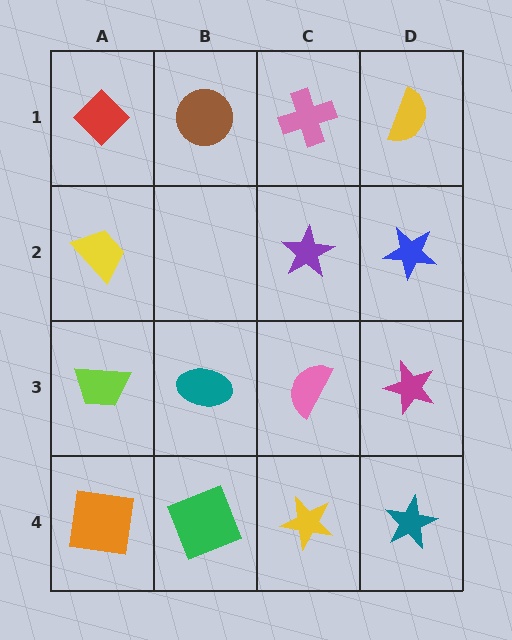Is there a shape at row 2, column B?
No, that cell is empty.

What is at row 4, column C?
A yellow star.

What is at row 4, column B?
A green square.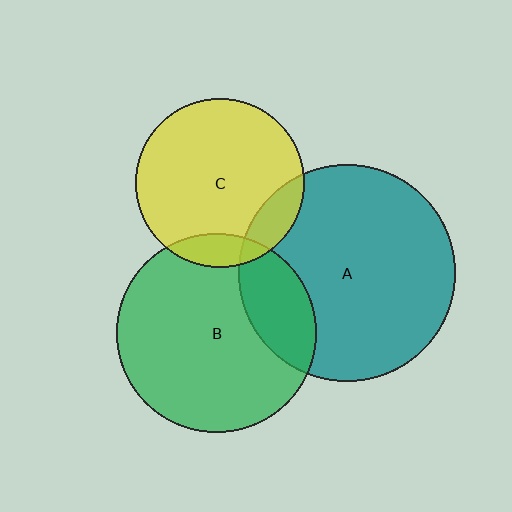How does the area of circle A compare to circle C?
Approximately 1.7 times.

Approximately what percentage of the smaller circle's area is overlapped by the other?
Approximately 10%.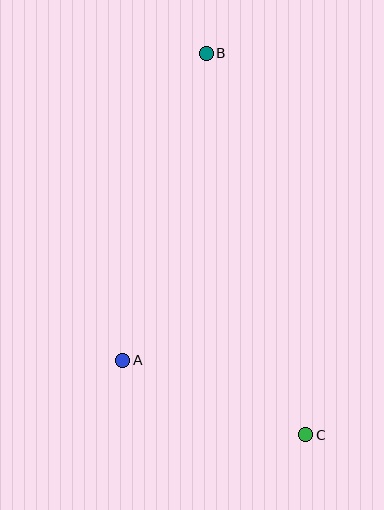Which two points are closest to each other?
Points A and C are closest to each other.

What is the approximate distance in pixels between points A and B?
The distance between A and B is approximately 318 pixels.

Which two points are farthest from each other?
Points B and C are farthest from each other.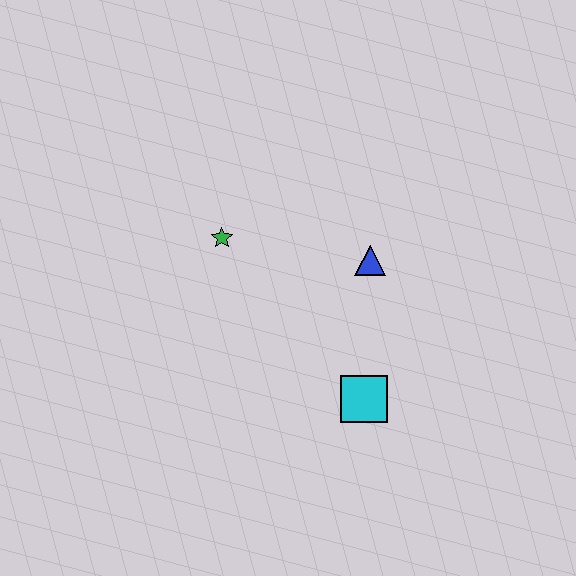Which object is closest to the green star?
The blue triangle is closest to the green star.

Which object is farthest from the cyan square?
The green star is farthest from the cyan square.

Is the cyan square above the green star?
No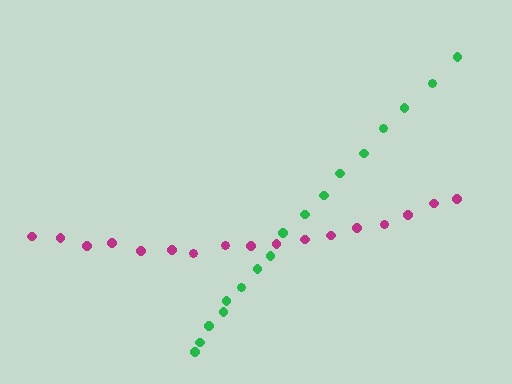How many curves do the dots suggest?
There are 2 distinct paths.